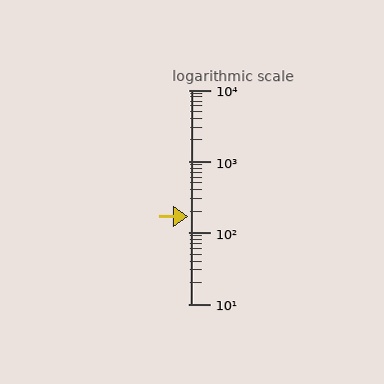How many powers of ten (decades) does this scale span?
The scale spans 3 decades, from 10 to 10000.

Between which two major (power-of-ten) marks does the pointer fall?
The pointer is between 100 and 1000.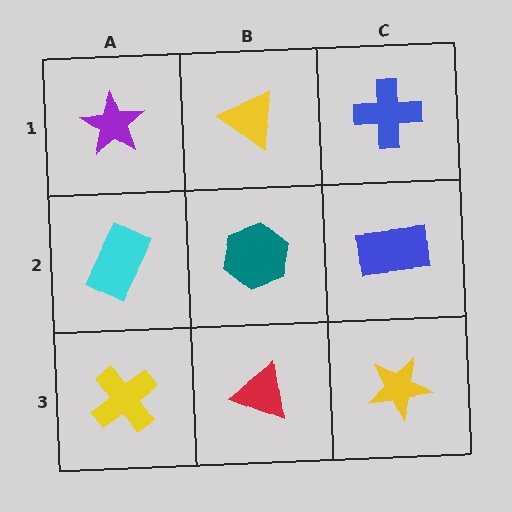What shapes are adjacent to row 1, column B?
A teal hexagon (row 2, column B), a purple star (row 1, column A), a blue cross (row 1, column C).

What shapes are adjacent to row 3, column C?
A blue rectangle (row 2, column C), a red triangle (row 3, column B).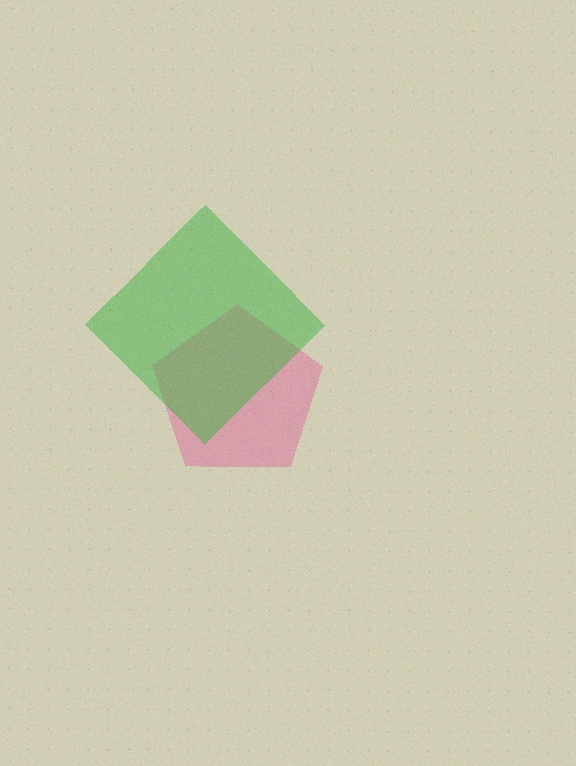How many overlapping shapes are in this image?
There are 2 overlapping shapes in the image.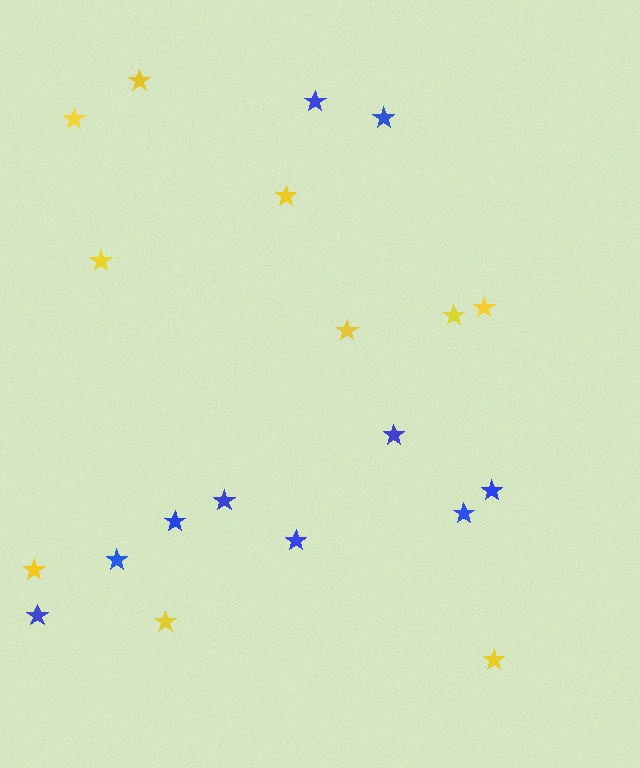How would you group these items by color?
There are 2 groups: one group of yellow stars (10) and one group of blue stars (10).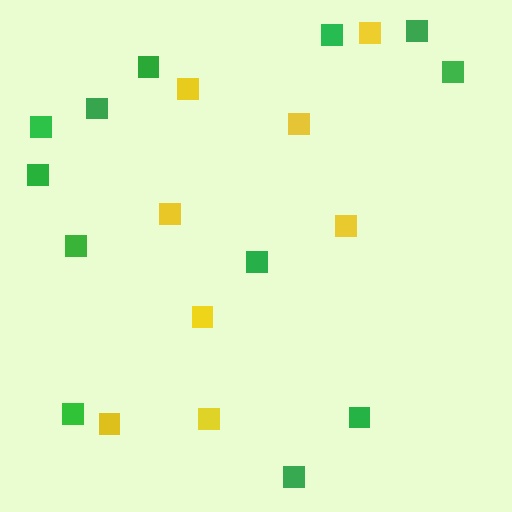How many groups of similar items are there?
There are 2 groups: one group of green squares (12) and one group of yellow squares (8).